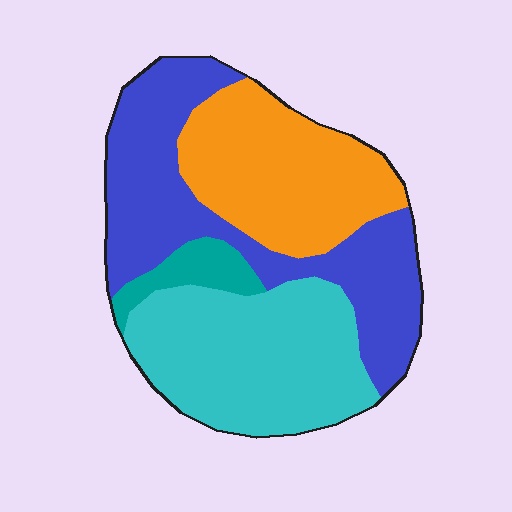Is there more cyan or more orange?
Cyan.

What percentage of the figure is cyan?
Cyan covers about 30% of the figure.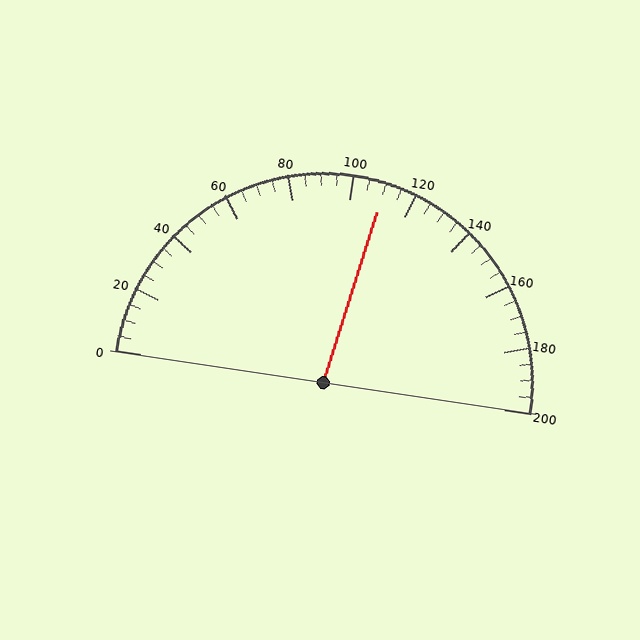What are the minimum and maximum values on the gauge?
The gauge ranges from 0 to 200.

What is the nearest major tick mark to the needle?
The nearest major tick mark is 120.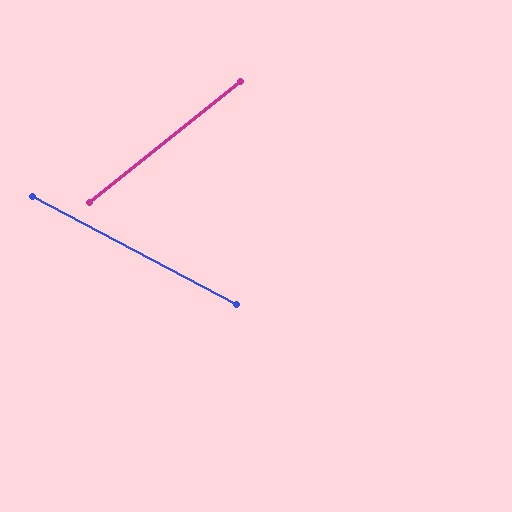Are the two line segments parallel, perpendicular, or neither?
Neither parallel nor perpendicular — they differ by about 67°.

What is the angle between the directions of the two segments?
Approximately 67 degrees.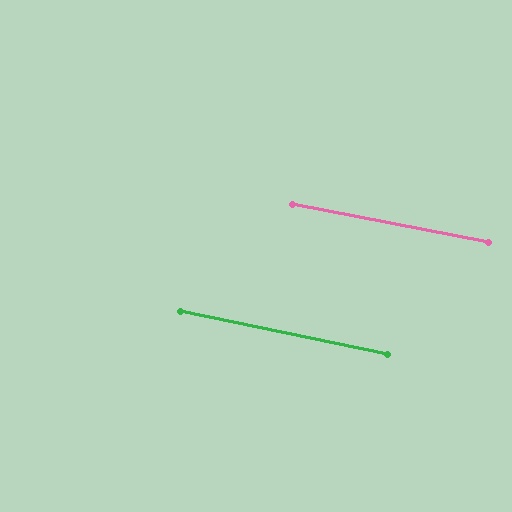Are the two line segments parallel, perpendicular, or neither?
Parallel — their directions differ by only 0.7°.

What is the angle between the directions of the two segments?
Approximately 1 degree.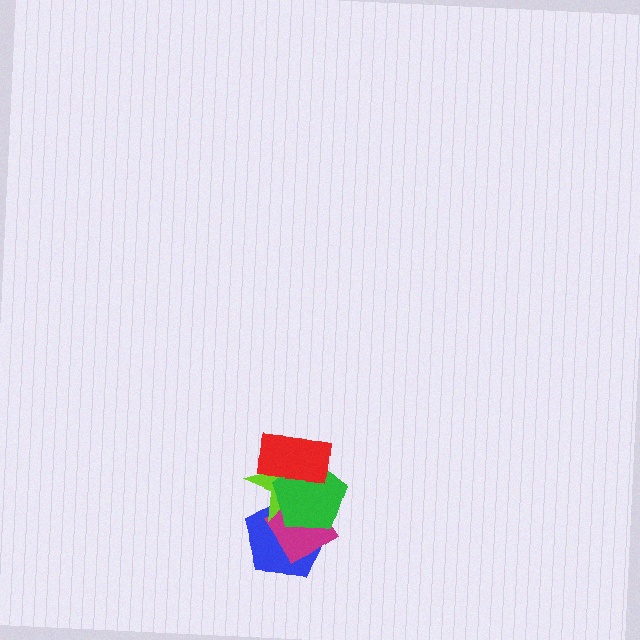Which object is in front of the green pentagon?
The red rectangle is in front of the green pentagon.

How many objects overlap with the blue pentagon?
3 objects overlap with the blue pentagon.